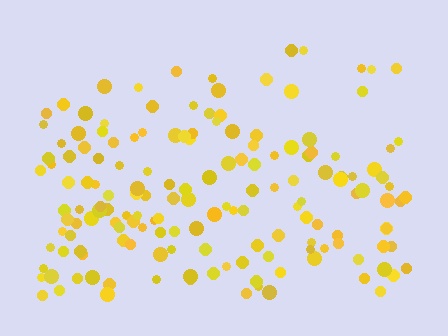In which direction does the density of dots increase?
From top to bottom, with the bottom side densest.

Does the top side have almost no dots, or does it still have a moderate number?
Still a moderate number, just noticeably fewer than the bottom.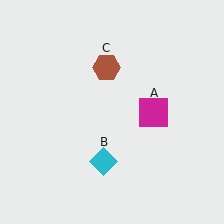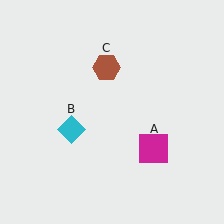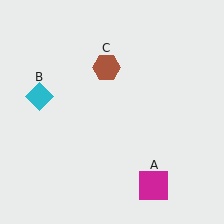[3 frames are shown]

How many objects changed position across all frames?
2 objects changed position: magenta square (object A), cyan diamond (object B).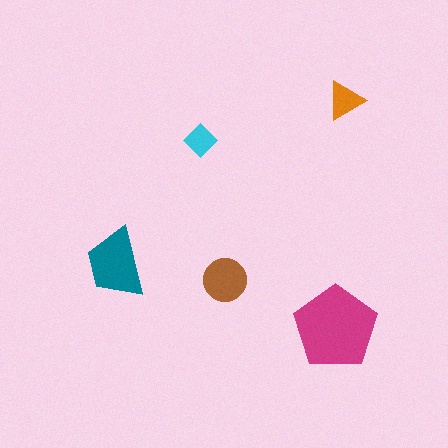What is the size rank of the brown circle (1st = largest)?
3rd.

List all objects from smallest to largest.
The cyan diamond, the orange triangle, the brown circle, the teal trapezoid, the magenta pentagon.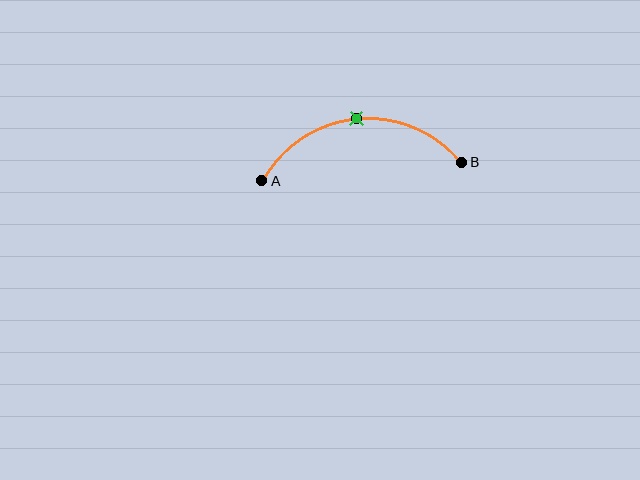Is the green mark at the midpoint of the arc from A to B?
Yes. The green mark lies on the arc at equal arc-length from both A and B — it is the arc midpoint.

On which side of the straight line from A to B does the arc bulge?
The arc bulges above the straight line connecting A and B.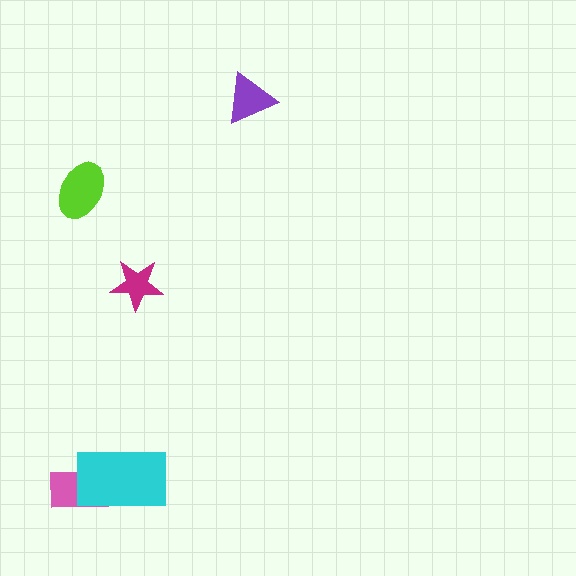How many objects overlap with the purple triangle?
0 objects overlap with the purple triangle.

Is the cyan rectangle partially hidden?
No, no other shape covers it.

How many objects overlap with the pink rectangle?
1 object overlaps with the pink rectangle.